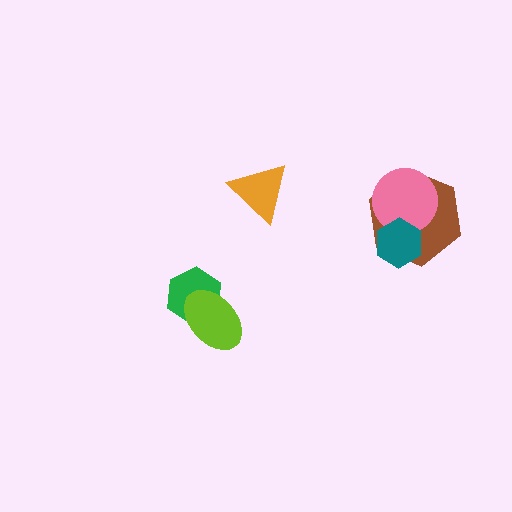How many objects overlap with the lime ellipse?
1 object overlaps with the lime ellipse.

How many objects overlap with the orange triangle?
0 objects overlap with the orange triangle.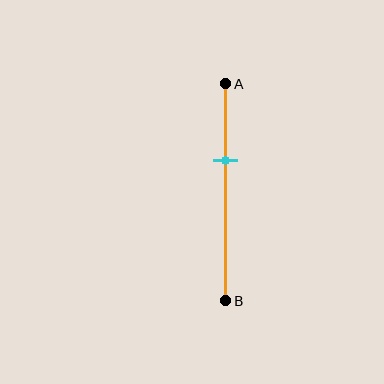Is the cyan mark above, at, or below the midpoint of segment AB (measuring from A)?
The cyan mark is above the midpoint of segment AB.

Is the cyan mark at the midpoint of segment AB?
No, the mark is at about 35% from A, not at the 50% midpoint.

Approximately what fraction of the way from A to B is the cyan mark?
The cyan mark is approximately 35% of the way from A to B.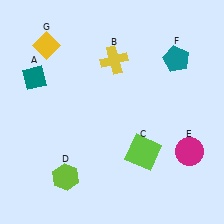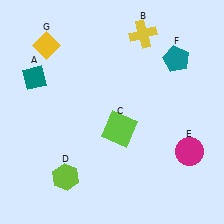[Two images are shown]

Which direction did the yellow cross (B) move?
The yellow cross (B) moved right.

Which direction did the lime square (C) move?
The lime square (C) moved left.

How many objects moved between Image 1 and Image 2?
2 objects moved between the two images.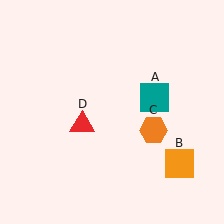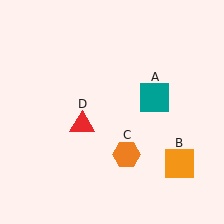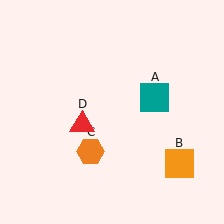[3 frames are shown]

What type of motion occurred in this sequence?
The orange hexagon (object C) rotated clockwise around the center of the scene.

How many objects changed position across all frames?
1 object changed position: orange hexagon (object C).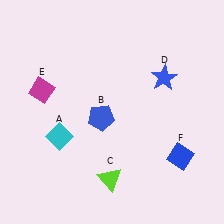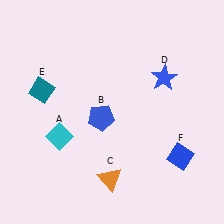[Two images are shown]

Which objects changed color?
C changed from lime to orange. E changed from magenta to teal.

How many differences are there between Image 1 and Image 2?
There are 2 differences between the two images.